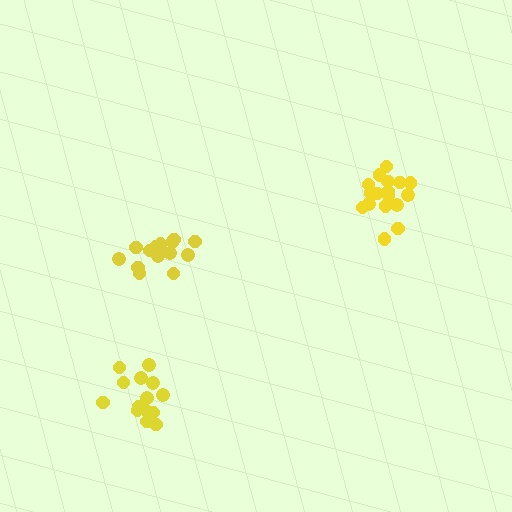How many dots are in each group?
Group 1: 16 dots, Group 2: 17 dots, Group 3: 14 dots (47 total).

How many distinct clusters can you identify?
There are 3 distinct clusters.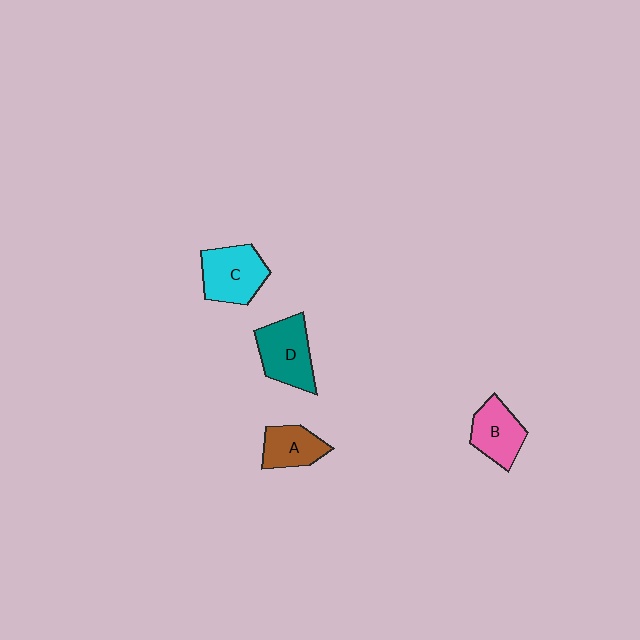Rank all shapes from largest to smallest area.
From largest to smallest: D (teal), C (cyan), B (pink), A (brown).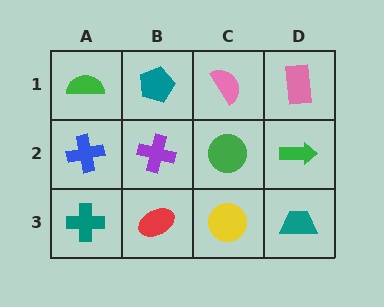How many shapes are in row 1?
4 shapes.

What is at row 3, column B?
A red ellipse.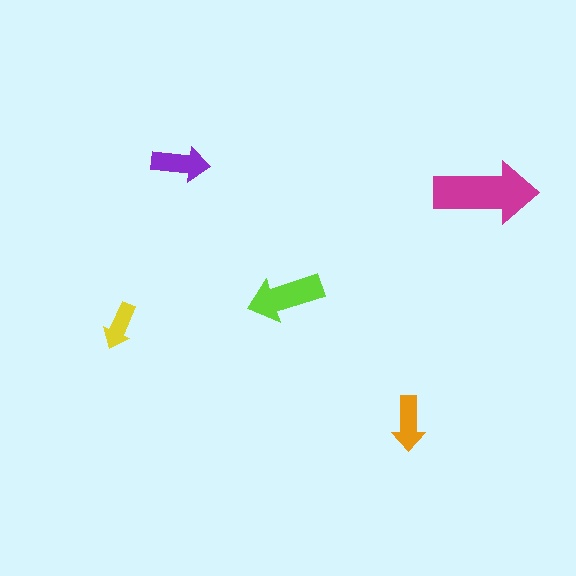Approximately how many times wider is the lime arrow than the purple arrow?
About 1.5 times wider.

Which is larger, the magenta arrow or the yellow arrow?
The magenta one.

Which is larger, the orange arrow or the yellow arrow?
The orange one.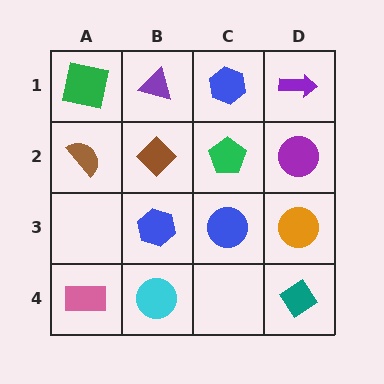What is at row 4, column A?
A pink rectangle.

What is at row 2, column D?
A purple circle.